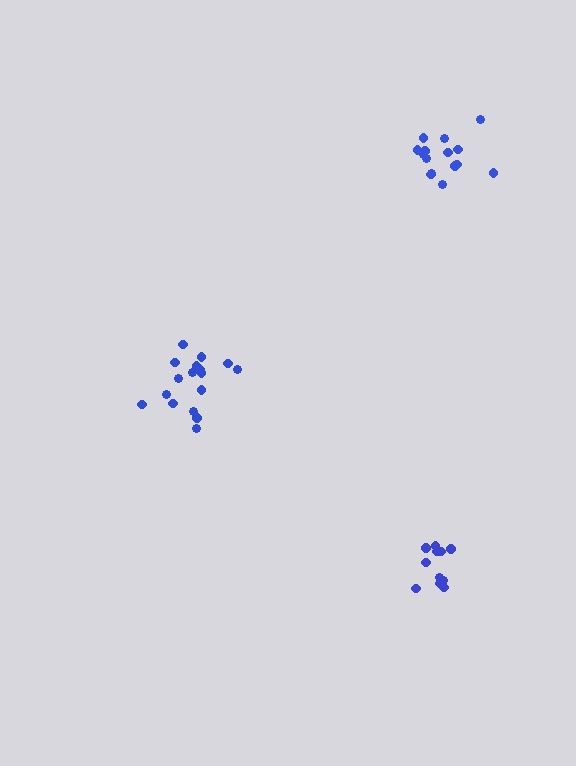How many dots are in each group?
Group 1: 17 dots, Group 2: 11 dots, Group 3: 15 dots (43 total).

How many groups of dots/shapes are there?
There are 3 groups.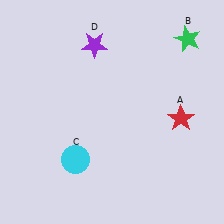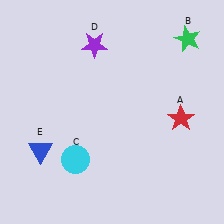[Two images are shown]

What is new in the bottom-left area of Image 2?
A blue triangle (E) was added in the bottom-left area of Image 2.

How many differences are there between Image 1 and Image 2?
There is 1 difference between the two images.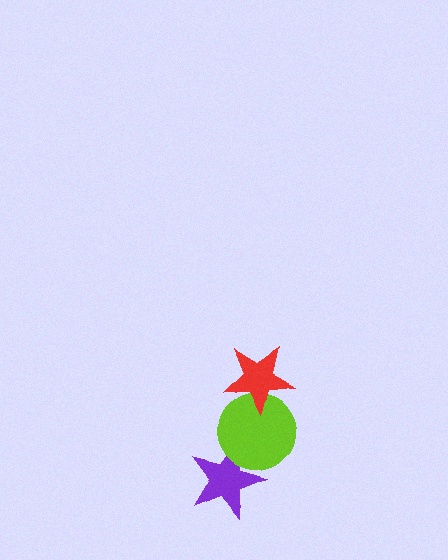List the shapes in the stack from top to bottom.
From top to bottom: the red star, the lime circle, the purple star.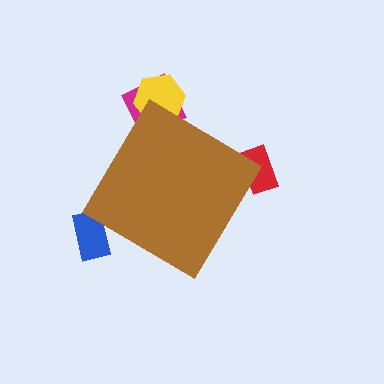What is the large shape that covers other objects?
A brown diamond.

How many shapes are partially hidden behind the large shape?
4 shapes are partially hidden.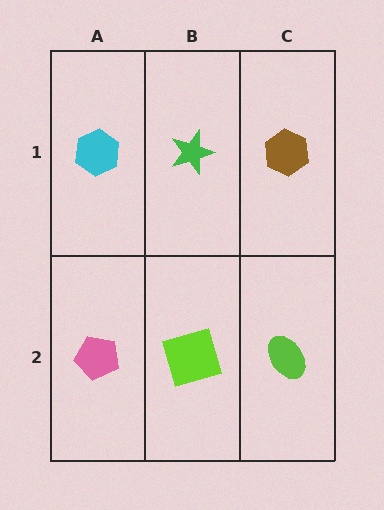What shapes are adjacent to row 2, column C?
A brown hexagon (row 1, column C), a lime square (row 2, column B).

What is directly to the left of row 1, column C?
A green star.